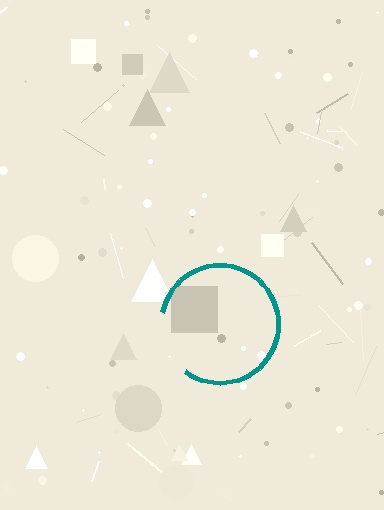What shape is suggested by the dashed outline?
The dashed outline suggests a circle.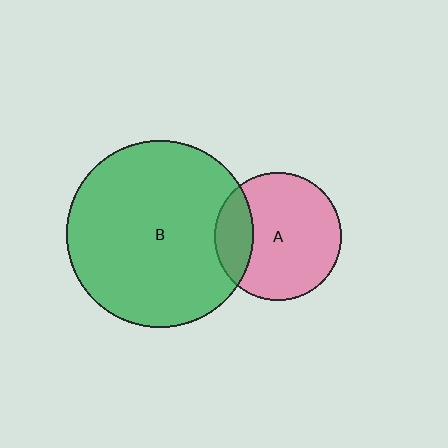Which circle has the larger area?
Circle B (green).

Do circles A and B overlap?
Yes.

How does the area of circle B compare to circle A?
Approximately 2.2 times.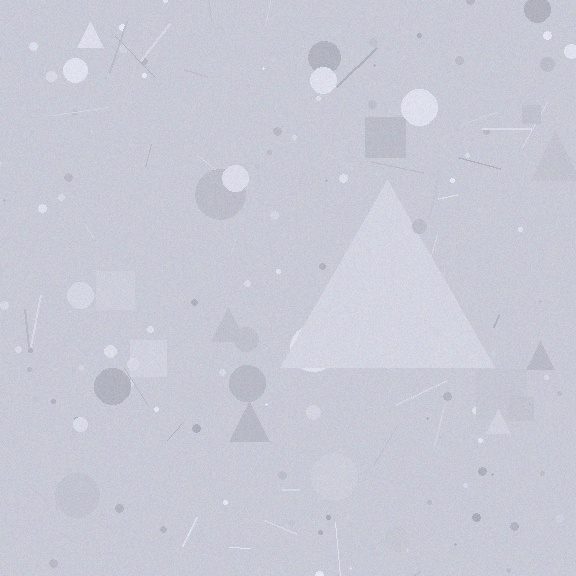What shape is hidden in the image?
A triangle is hidden in the image.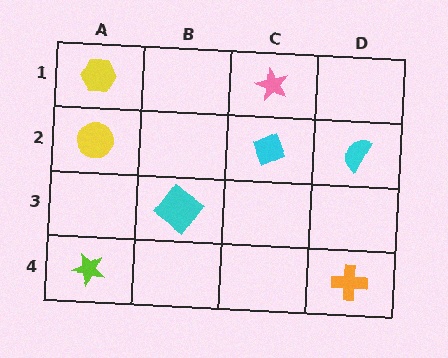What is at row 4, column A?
A lime star.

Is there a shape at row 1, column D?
No, that cell is empty.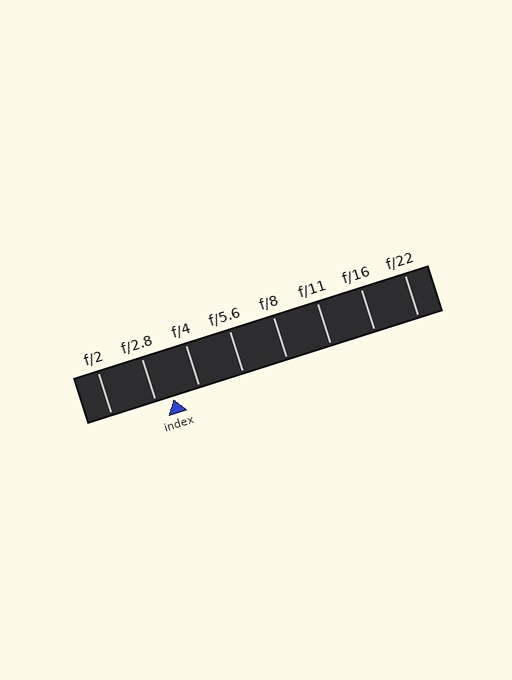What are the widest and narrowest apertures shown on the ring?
The widest aperture shown is f/2 and the narrowest is f/22.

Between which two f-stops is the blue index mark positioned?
The index mark is between f/2.8 and f/4.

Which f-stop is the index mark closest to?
The index mark is closest to f/2.8.